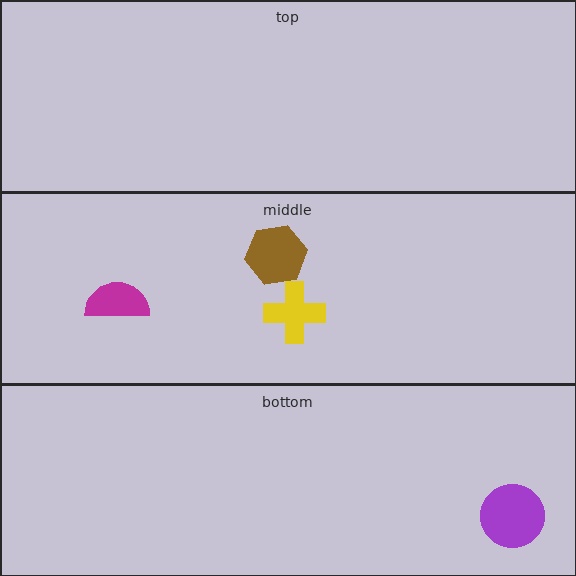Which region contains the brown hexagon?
The middle region.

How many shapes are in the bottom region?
1.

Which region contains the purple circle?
The bottom region.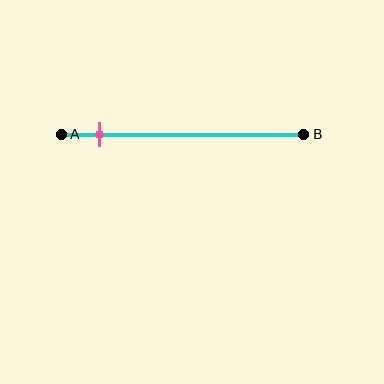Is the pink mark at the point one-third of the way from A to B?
No, the mark is at about 15% from A, not at the 33% one-third point.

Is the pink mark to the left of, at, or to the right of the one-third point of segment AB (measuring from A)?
The pink mark is to the left of the one-third point of segment AB.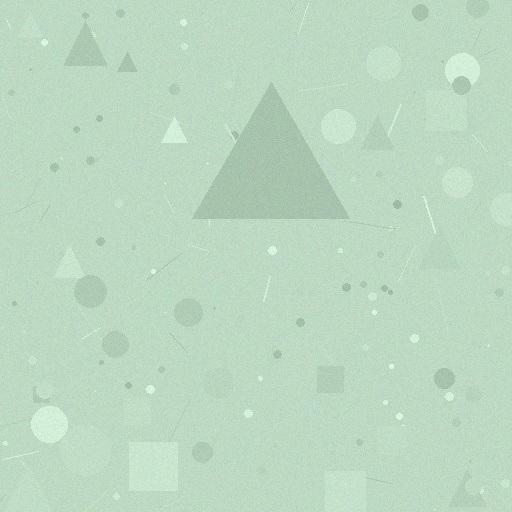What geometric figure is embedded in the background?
A triangle is embedded in the background.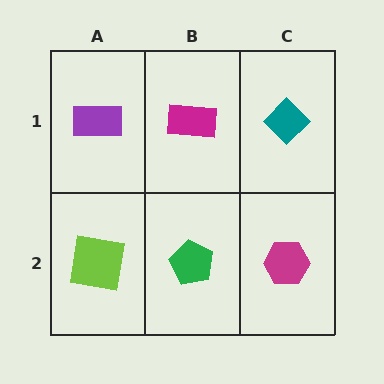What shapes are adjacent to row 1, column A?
A lime square (row 2, column A), a magenta rectangle (row 1, column B).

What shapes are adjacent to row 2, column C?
A teal diamond (row 1, column C), a green pentagon (row 2, column B).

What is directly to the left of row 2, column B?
A lime square.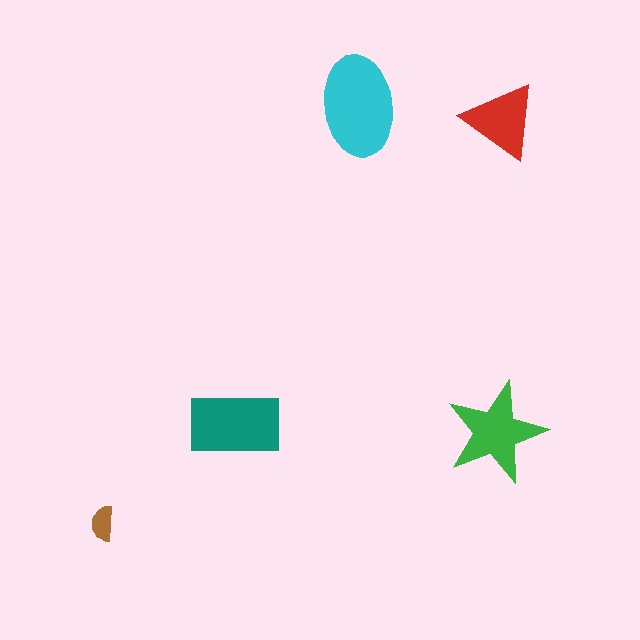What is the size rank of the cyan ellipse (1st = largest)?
1st.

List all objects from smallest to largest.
The brown semicircle, the red triangle, the green star, the teal rectangle, the cyan ellipse.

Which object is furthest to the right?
The red triangle is rightmost.